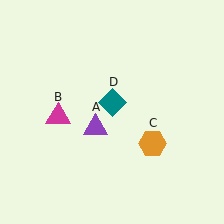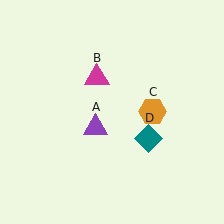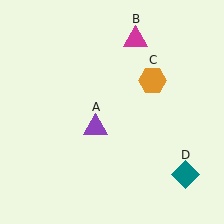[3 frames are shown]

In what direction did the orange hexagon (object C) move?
The orange hexagon (object C) moved up.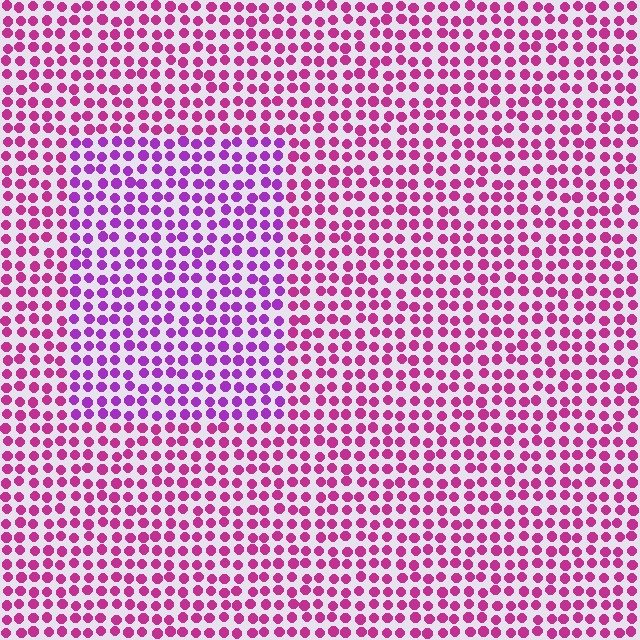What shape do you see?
I see a rectangle.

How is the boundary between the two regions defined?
The boundary is defined purely by a slight shift in hue (about 33 degrees). Spacing, size, and orientation are identical on both sides.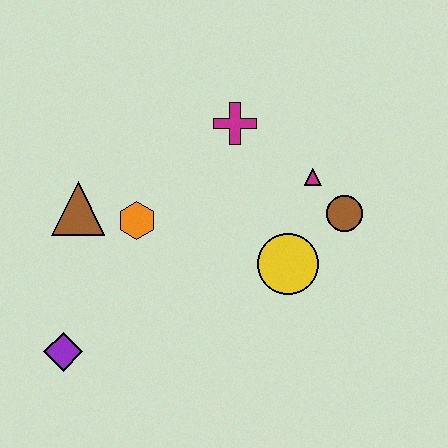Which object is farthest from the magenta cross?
The purple diamond is farthest from the magenta cross.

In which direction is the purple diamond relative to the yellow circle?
The purple diamond is to the left of the yellow circle.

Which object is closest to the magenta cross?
The magenta triangle is closest to the magenta cross.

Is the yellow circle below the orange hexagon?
Yes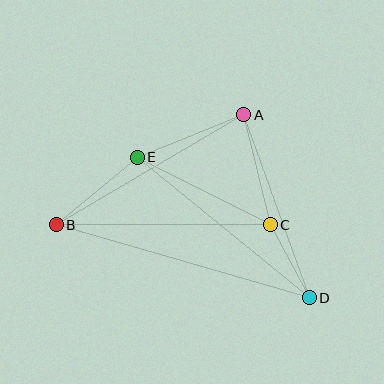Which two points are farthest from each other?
Points B and D are farthest from each other.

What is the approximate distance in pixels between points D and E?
The distance between D and E is approximately 222 pixels.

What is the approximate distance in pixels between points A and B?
The distance between A and B is approximately 217 pixels.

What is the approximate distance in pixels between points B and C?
The distance between B and C is approximately 214 pixels.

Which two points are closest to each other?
Points C and D are closest to each other.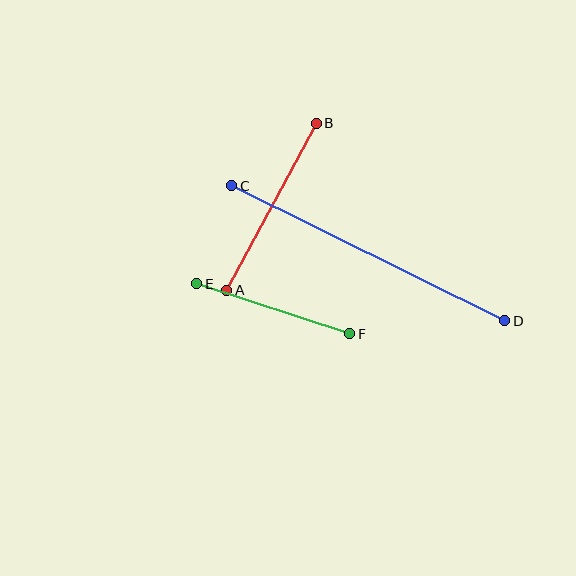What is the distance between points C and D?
The distance is approximately 305 pixels.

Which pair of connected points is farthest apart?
Points C and D are farthest apart.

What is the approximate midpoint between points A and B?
The midpoint is at approximately (272, 207) pixels.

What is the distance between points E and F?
The distance is approximately 161 pixels.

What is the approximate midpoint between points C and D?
The midpoint is at approximately (368, 253) pixels.